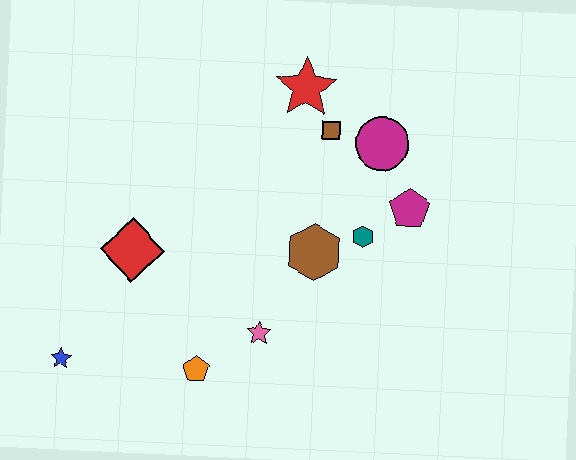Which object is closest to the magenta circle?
The brown square is closest to the magenta circle.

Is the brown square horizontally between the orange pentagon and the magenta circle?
Yes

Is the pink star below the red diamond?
Yes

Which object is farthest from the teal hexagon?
The blue star is farthest from the teal hexagon.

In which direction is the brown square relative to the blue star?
The brown square is to the right of the blue star.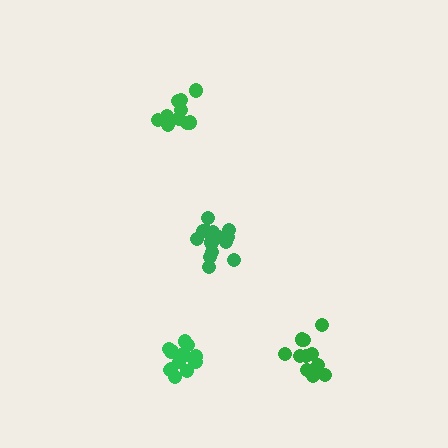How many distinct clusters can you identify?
There are 4 distinct clusters.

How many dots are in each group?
Group 1: 11 dots, Group 2: 15 dots, Group 3: 11 dots, Group 4: 15 dots (52 total).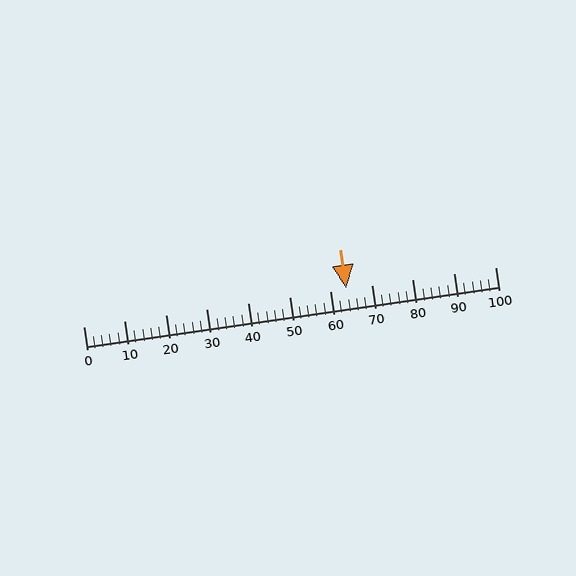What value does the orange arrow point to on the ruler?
The orange arrow points to approximately 64.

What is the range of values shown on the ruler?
The ruler shows values from 0 to 100.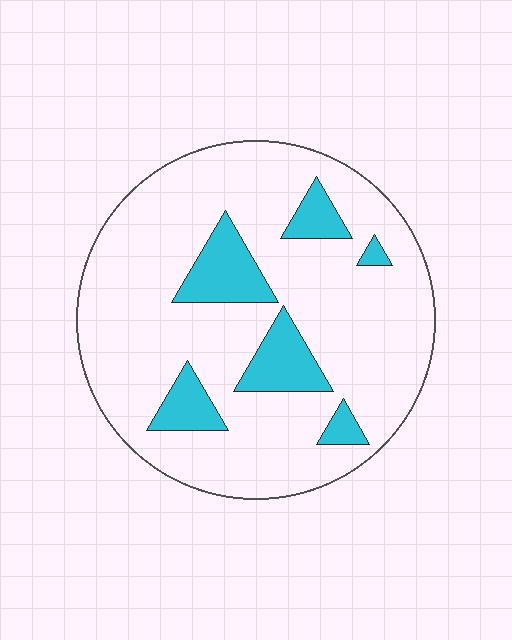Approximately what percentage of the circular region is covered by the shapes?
Approximately 15%.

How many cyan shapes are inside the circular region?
6.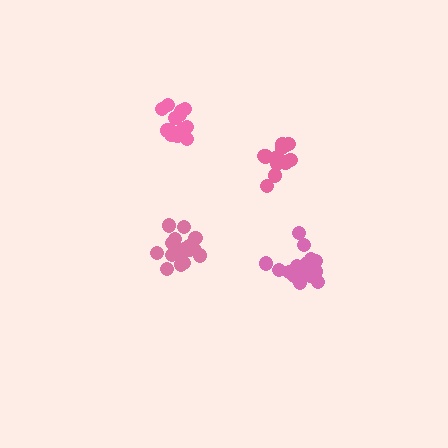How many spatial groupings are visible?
There are 4 spatial groupings.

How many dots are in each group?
Group 1: 13 dots, Group 2: 16 dots, Group 3: 18 dots, Group 4: 17 dots (64 total).